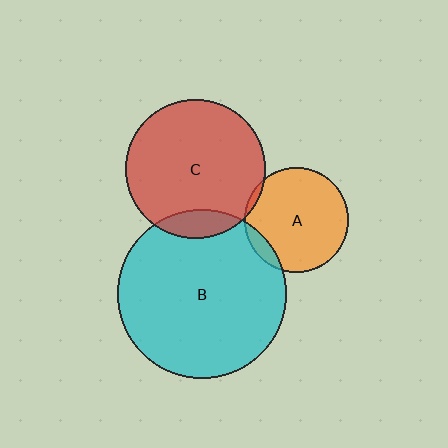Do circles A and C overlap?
Yes.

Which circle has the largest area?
Circle B (cyan).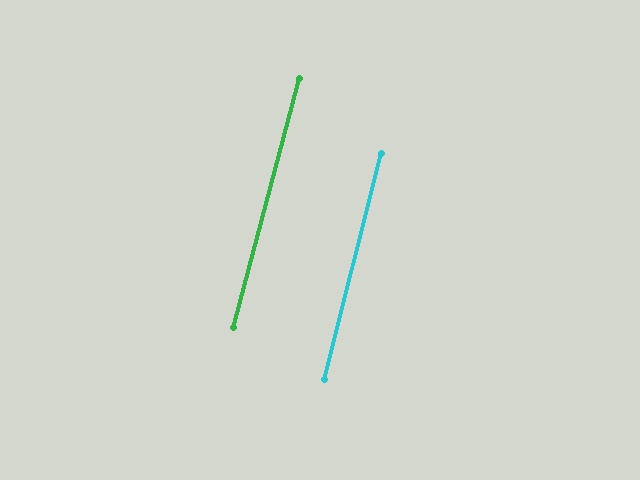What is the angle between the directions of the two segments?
Approximately 1 degree.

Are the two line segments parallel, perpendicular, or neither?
Parallel — their directions differ by only 0.8°.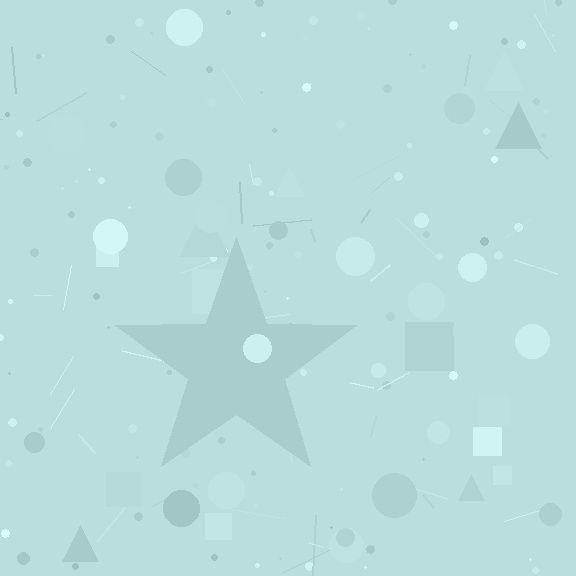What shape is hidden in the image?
A star is hidden in the image.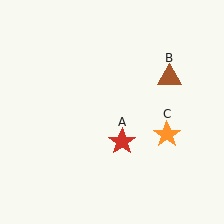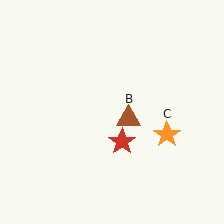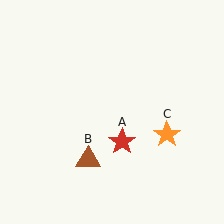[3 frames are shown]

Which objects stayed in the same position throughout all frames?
Red star (object A) and orange star (object C) remained stationary.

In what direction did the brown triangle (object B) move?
The brown triangle (object B) moved down and to the left.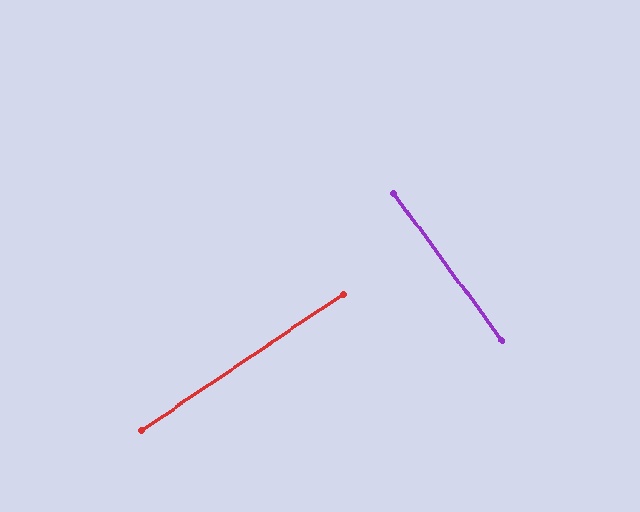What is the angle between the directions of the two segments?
Approximately 88 degrees.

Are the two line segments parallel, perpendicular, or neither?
Perpendicular — they meet at approximately 88°.